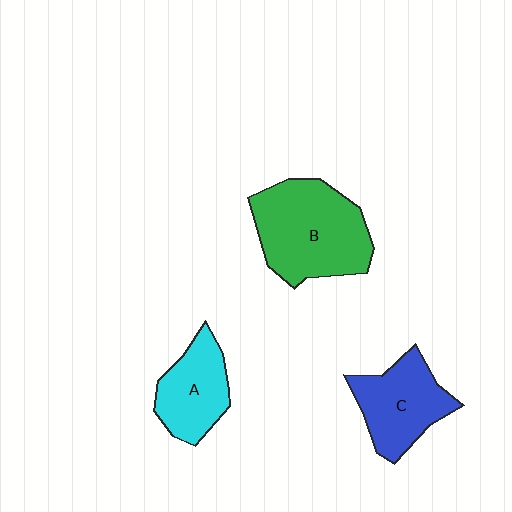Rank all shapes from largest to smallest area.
From largest to smallest: B (green), C (blue), A (cyan).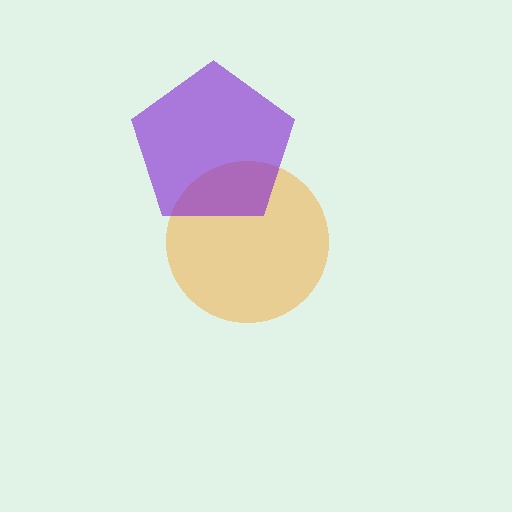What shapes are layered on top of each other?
The layered shapes are: an orange circle, a purple pentagon.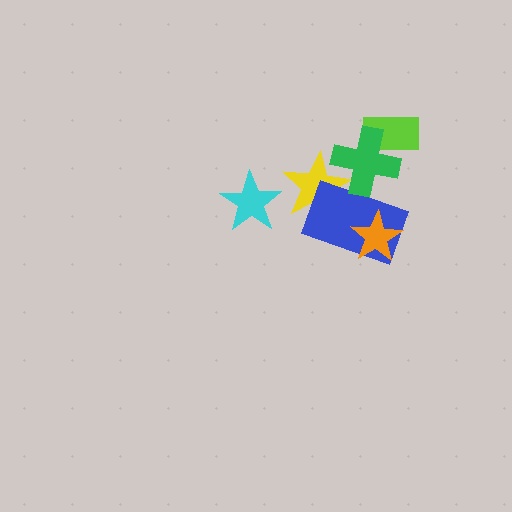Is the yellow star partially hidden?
Yes, it is partially covered by another shape.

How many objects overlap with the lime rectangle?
1 object overlaps with the lime rectangle.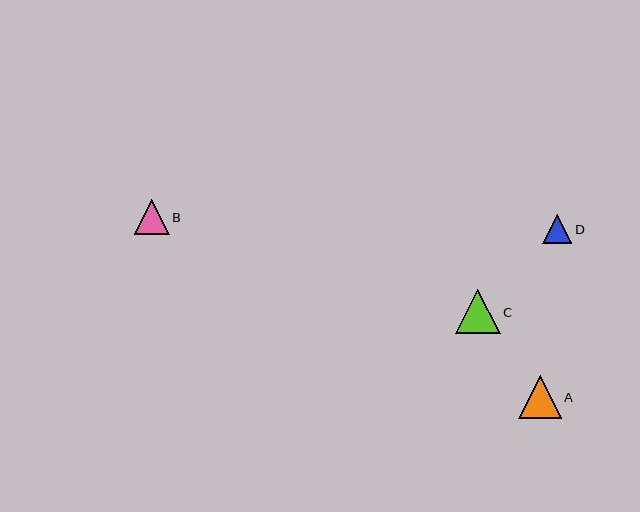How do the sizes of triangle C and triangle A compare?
Triangle C and triangle A are approximately the same size.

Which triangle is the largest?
Triangle C is the largest with a size of approximately 45 pixels.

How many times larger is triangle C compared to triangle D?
Triangle C is approximately 1.6 times the size of triangle D.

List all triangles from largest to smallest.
From largest to smallest: C, A, B, D.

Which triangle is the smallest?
Triangle D is the smallest with a size of approximately 29 pixels.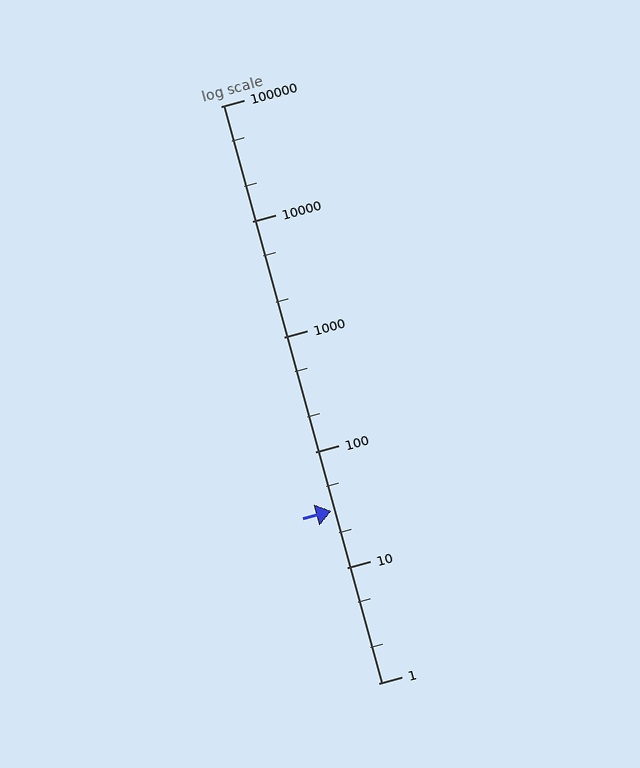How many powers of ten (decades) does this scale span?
The scale spans 5 decades, from 1 to 100000.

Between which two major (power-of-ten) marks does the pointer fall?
The pointer is between 10 and 100.